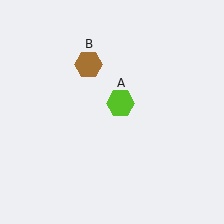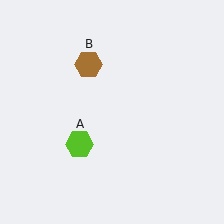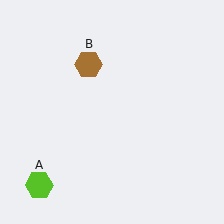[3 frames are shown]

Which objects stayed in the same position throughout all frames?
Brown hexagon (object B) remained stationary.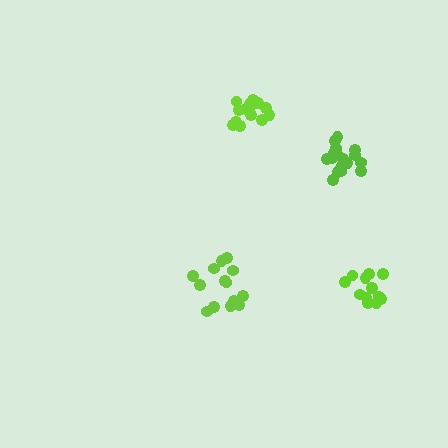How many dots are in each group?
Group 1: 14 dots, Group 2: 18 dots, Group 3: 12 dots, Group 4: 14 dots (58 total).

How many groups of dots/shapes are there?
There are 4 groups.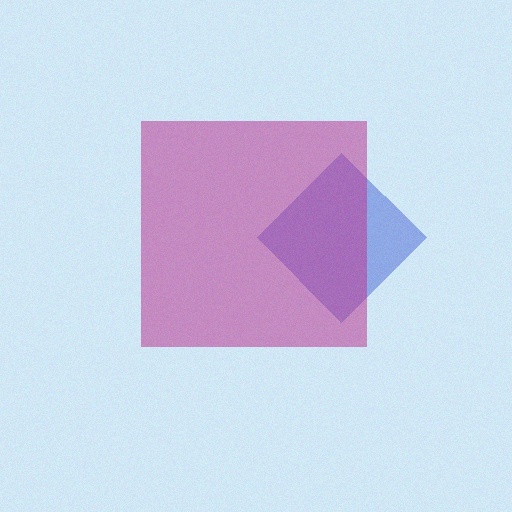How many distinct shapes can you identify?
There are 2 distinct shapes: a blue diamond, a magenta square.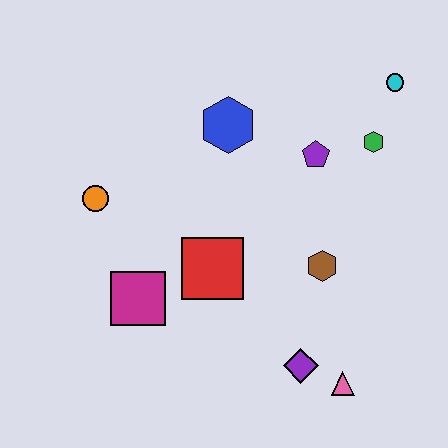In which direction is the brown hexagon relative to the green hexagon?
The brown hexagon is below the green hexagon.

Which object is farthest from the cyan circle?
The magenta square is farthest from the cyan circle.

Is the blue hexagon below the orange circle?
No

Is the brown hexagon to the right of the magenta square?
Yes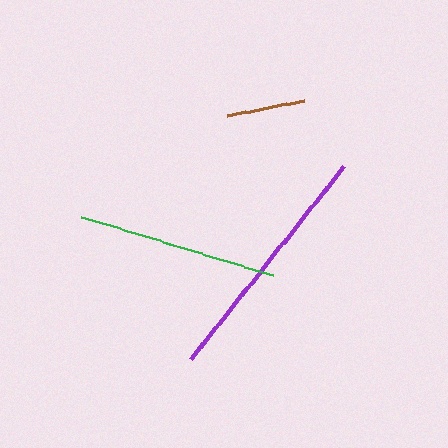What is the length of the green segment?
The green segment is approximately 200 pixels long.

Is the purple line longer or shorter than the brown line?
The purple line is longer than the brown line.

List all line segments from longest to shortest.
From longest to shortest: purple, green, brown.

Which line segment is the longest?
The purple line is the longest at approximately 247 pixels.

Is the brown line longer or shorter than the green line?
The green line is longer than the brown line.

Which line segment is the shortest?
The brown line is the shortest at approximately 78 pixels.